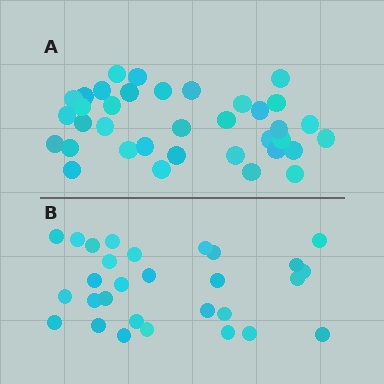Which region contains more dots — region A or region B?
Region A (the top region) has more dots.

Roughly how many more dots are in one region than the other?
Region A has roughly 8 or so more dots than region B.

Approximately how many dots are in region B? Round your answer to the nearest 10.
About 30 dots. (The exact count is 29, which rounds to 30.)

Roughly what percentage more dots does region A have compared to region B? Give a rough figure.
About 25% more.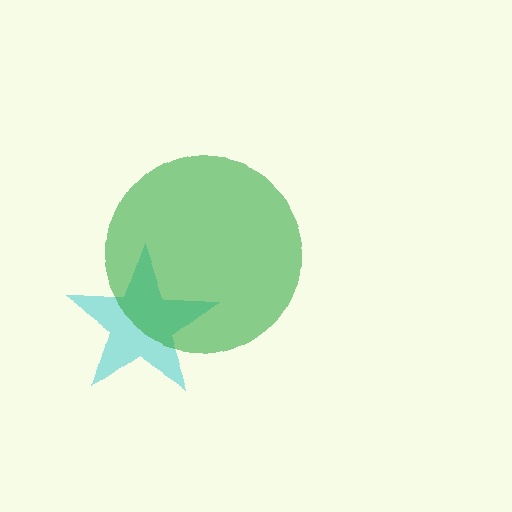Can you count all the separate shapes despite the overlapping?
Yes, there are 2 separate shapes.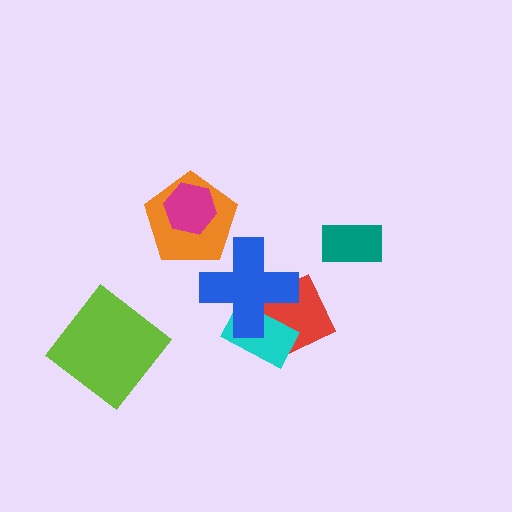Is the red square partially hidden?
Yes, it is partially covered by another shape.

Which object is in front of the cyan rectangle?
The blue cross is in front of the cyan rectangle.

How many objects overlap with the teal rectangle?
0 objects overlap with the teal rectangle.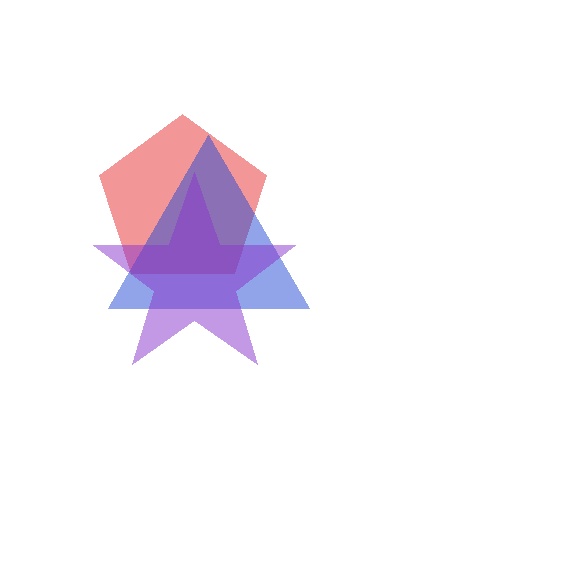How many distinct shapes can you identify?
There are 3 distinct shapes: a red pentagon, a blue triangle, a purple star.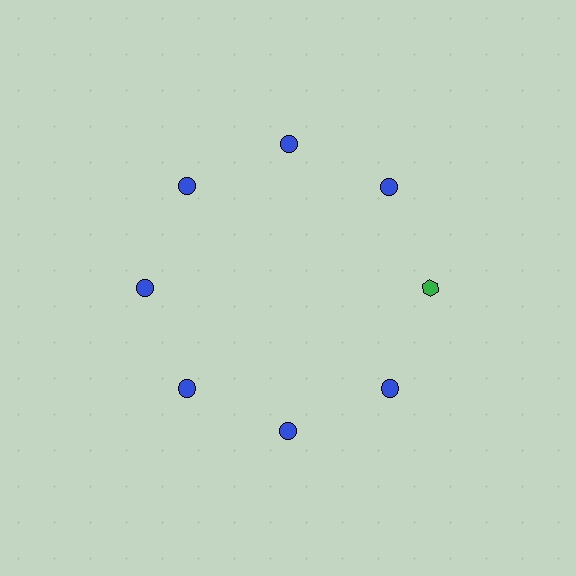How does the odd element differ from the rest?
It differs in both color (green instead of blue) and shape (hexagon instead of circle).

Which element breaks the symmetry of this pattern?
The green hexagon at roughly the 3 o'clock position breaks the symmetry. All other shapes are blue circles.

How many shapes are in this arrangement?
There are 8 shapes arranged in a ring pattern.